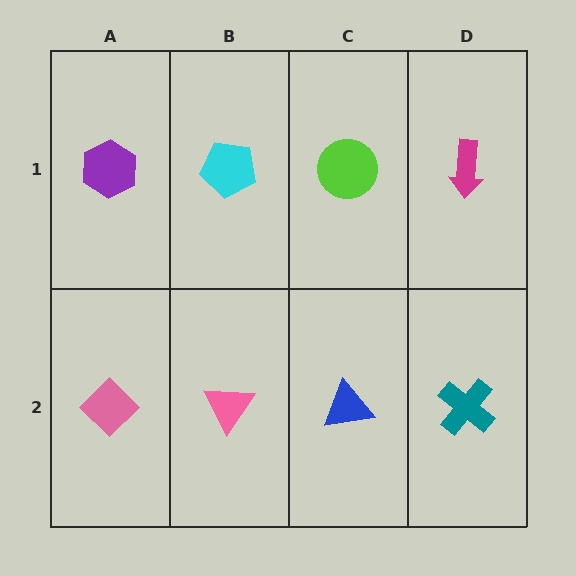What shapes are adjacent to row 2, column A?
A purple hexagon (row 1, column A), a pink triangle (row 2, column B).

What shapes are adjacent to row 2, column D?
A magenta arrow (row 1, column D), a blue triangle (row 2, column C).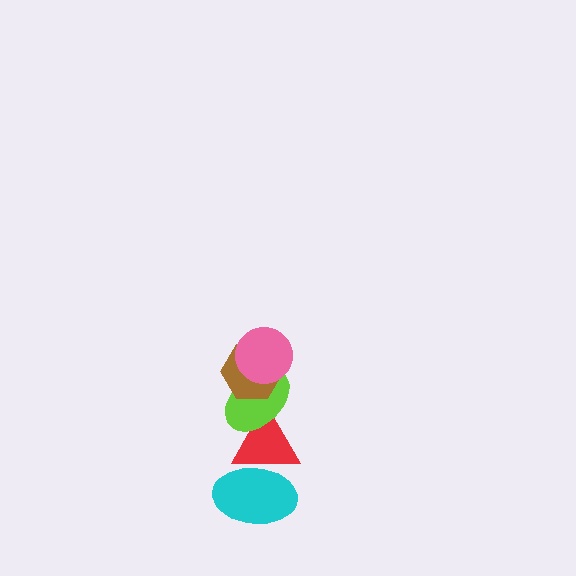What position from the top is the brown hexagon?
The brown hexagon is 2nd from the top.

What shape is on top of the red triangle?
The lime ellipse is on top of the red triangle.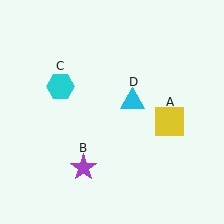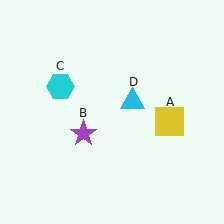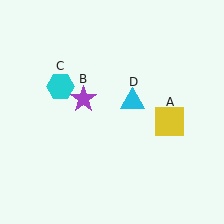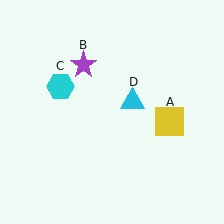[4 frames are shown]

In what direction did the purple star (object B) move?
The purple star (object B) moved up.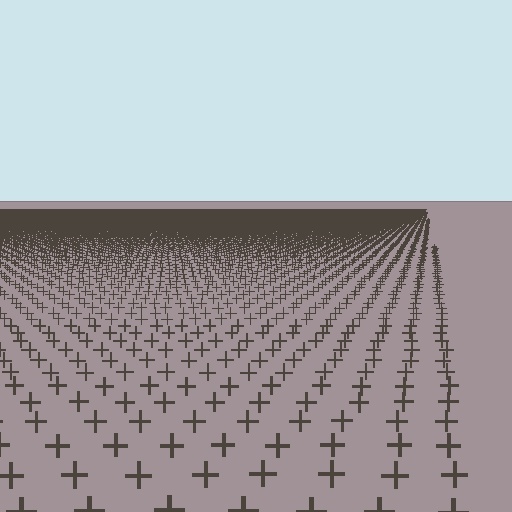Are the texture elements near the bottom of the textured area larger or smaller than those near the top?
Larger. Near the bottom, elements are closer to the viewer and appear at a bigger on-screen size.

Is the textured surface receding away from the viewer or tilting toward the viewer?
The surface is receding away from the viewer. Texture elements get smaller and denser toward the top.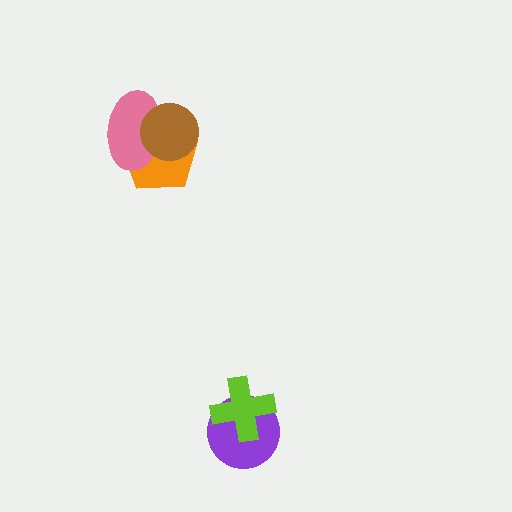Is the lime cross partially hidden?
No, no other shape covers it.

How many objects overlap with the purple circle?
1 object overlaps with the purple circle.